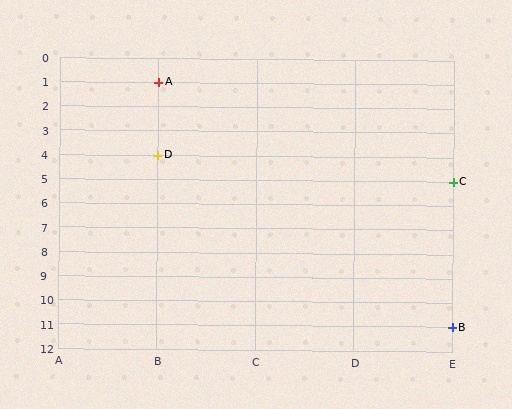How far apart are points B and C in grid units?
Points B and C are 6 rows apart.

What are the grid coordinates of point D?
Point D is at grid coordinates (B, 4).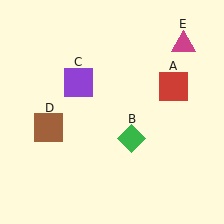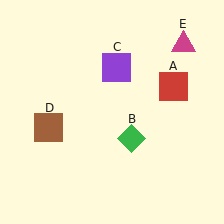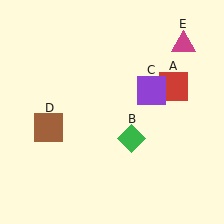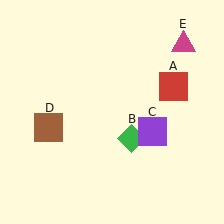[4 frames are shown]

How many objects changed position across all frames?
1 object changed position: purple square (object C).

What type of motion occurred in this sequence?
The purple square (object C) rotated clockwise around the center of the scene.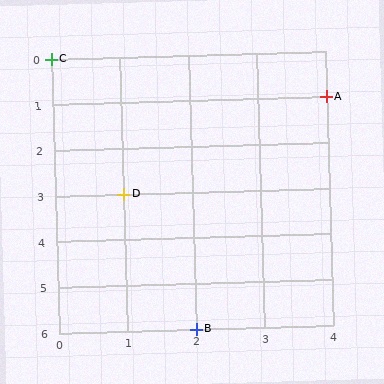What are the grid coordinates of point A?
Point A is at grid coordinates (4, 1).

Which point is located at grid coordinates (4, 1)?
Point A is at (4, 1).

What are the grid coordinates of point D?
Point D is at grid coordinates (1, 3).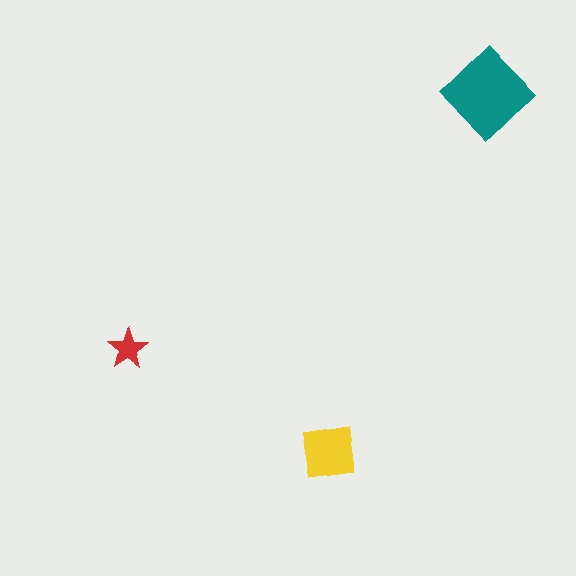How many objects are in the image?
There are 3 objects in the image.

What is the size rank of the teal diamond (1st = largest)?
1st.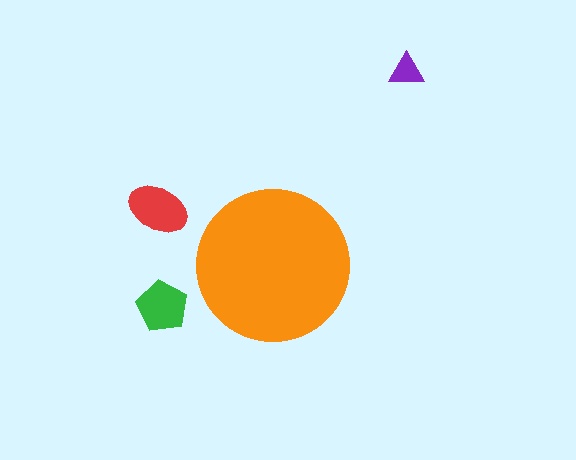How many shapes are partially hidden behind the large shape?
0 shapes are partially hidden.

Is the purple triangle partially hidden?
No, the purple triangle is fully visible.